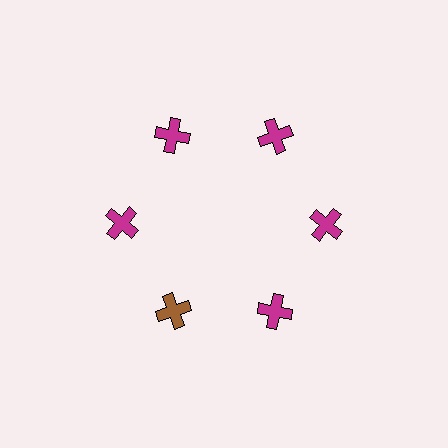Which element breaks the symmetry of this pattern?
The brown cross at roughly the 7 o'clock position breaks the symmetry. All other shapes are magenta crosses.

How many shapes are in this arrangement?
There are 6 shapes arranged in a ring pattern.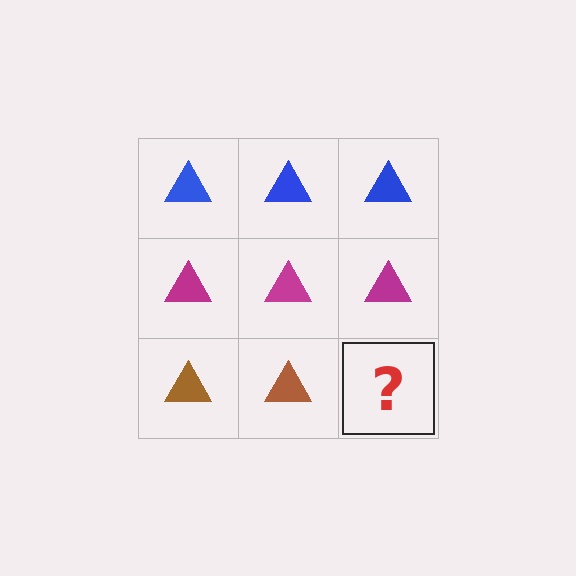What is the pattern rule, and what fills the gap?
The rule is that each row has a consistent color. The gap should be filled with a brown triangle.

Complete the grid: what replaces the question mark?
The question mark should be replaced with a brown triangle.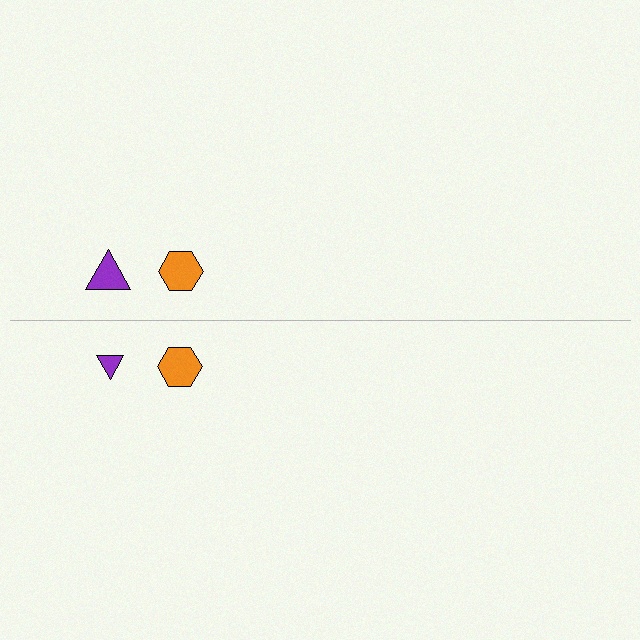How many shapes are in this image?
There are 4 shapes in this image.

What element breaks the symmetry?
The purple triangle on the bottom side has a different size than its mirror counterpart.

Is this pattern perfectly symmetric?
No, the pattern is not perfectly symmetric. The purple triangle on the bottom side has a different size than its mirror counterpart.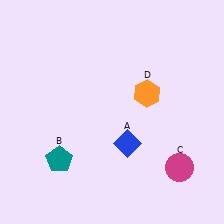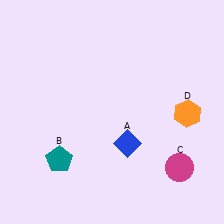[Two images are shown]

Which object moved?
The orange hexagon (D) moved right.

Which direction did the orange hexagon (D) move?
The orange hexagon (D) moved right.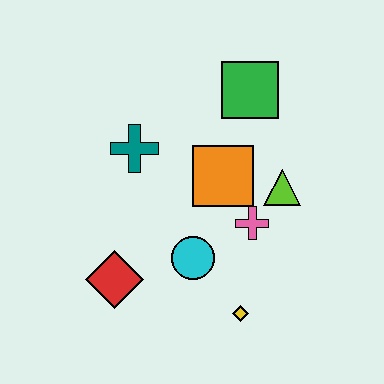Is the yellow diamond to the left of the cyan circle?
No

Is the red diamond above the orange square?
No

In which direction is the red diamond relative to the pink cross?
The red diamond is to the left of the pink cross.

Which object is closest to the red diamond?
The cyan circle is closest to the red diamond.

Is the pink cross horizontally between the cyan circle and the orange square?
No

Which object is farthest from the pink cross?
The red diamond is farthest from the pink cross.